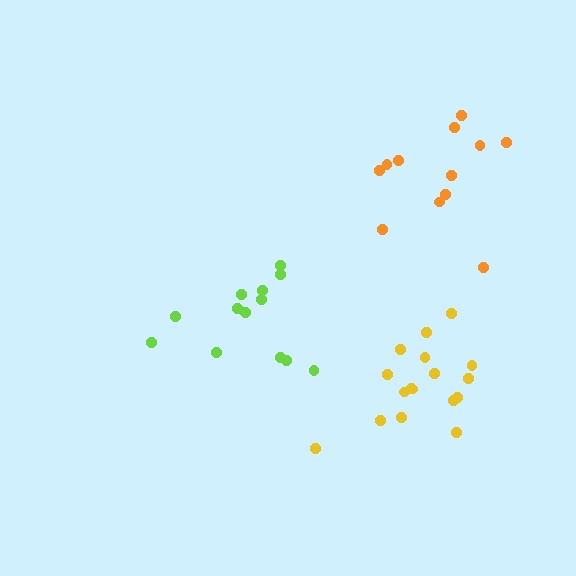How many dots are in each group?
Group 1: 13 dots, Group 2: 17 dots, Group 3: 12 dots (42 total).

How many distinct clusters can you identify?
There are 3 distinct clusters.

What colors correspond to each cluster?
The clusters are colored: lime, yellow, orange.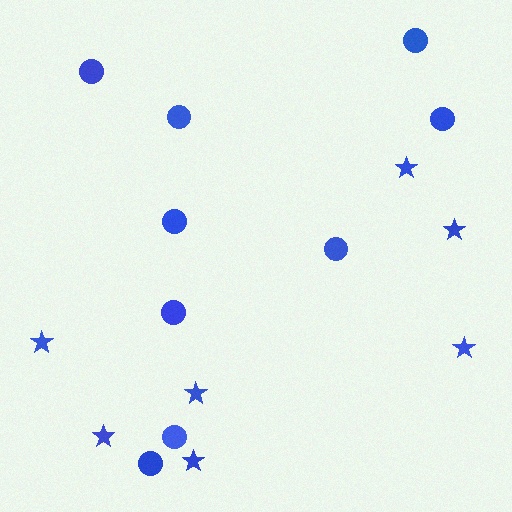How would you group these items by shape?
There are 2 groups: one group of circles (9) and one group of stars (7).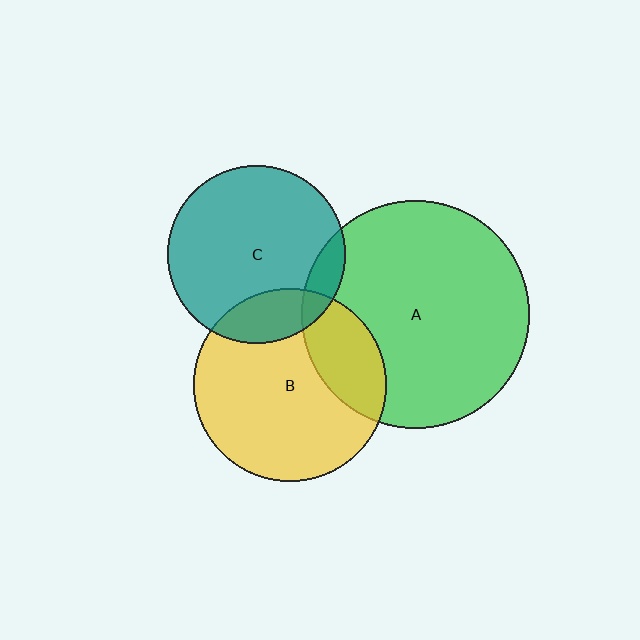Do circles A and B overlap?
Yes.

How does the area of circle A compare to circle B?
Approximately 1.4 times.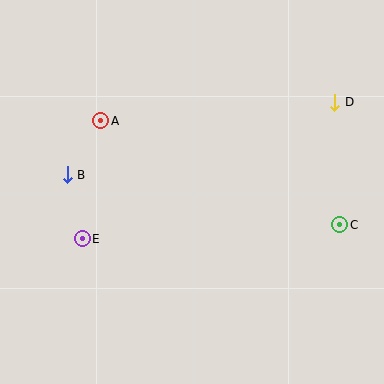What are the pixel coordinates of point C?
Point C is at (340, 225).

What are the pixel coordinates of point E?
Point E is at (82, 239).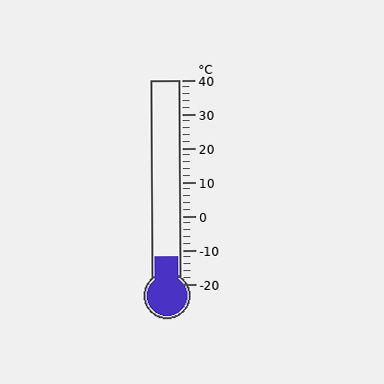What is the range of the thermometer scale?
The thermometer scale ranges from -20°C to 40°C.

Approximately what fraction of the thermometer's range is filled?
The thermometer is filled to approximately 15% of its range.